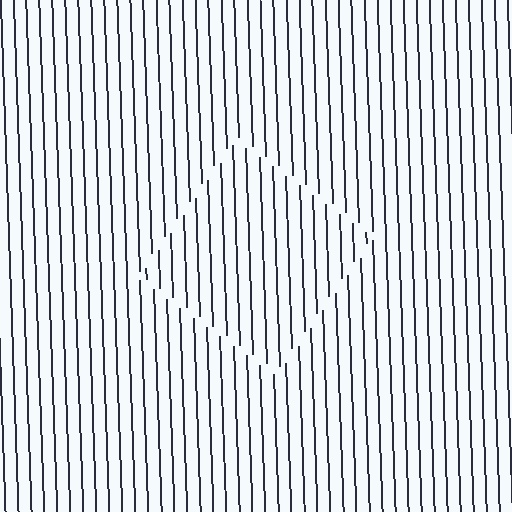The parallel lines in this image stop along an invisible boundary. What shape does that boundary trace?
An illusory square. The interior of the shape contains the same grating, shifted by half a period — the contour is defined by the phase discontinuity where line-ends from the inner and outer gratings abut.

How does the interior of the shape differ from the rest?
The interior of the shape contains the same grating, shifted by half a period — the contour is defined by the phase discontinuity where line-ends from the inner and outer gratings abut.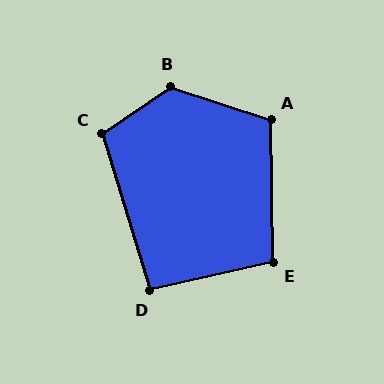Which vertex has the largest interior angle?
B, at approximately 128 degrees.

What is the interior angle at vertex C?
Approximately 107 degrees (obtuse).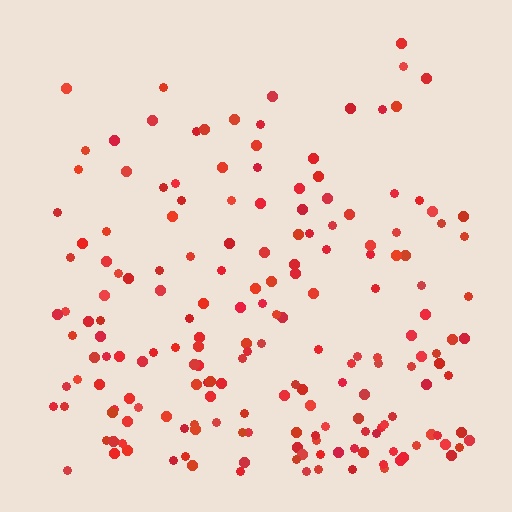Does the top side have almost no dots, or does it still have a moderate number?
Still a moderate number, just noticeably fewer than the bottom.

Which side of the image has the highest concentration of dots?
The bottom.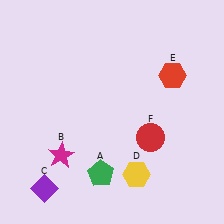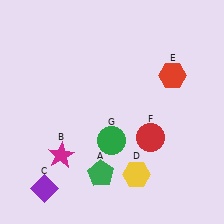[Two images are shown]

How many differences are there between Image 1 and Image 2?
There is 1 difference between the two images.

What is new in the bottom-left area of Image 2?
A green circle (G) was added in the bottom-left area of Image 2.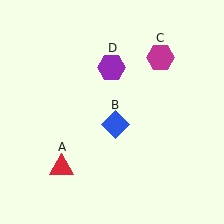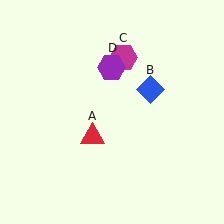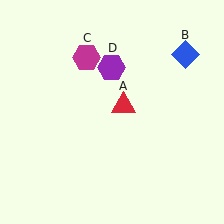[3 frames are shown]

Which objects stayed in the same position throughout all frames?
Purple hexagon (object D) remained stationary.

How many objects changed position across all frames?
3 objects changed position: red triangle (object A), blue diamond (object B), magenta hexagon (object C).